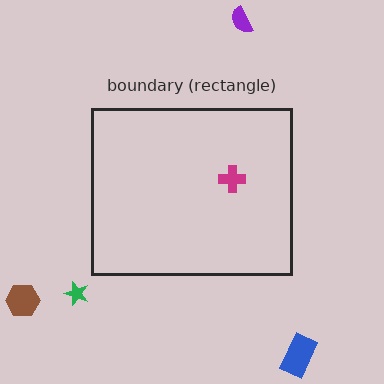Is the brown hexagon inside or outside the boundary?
Outside.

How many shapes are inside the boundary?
1 inside, 4 outside.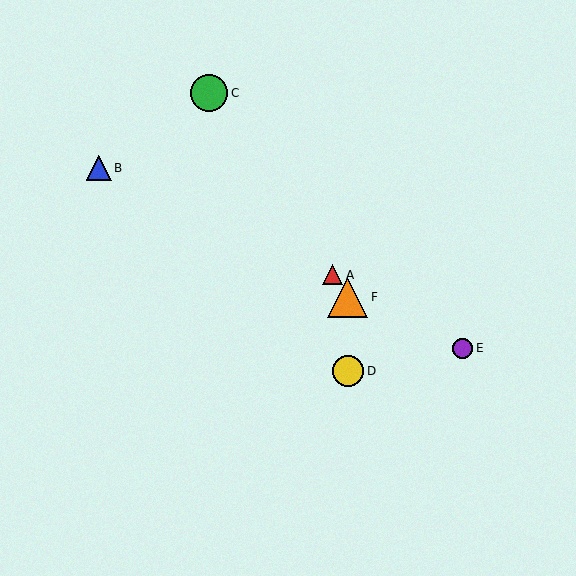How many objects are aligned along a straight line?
3 objects (A, C, F) are aligned along a straight line.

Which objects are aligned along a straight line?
Objects A, C, F are aligned along a straight line.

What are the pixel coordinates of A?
Object A is at (332, 275).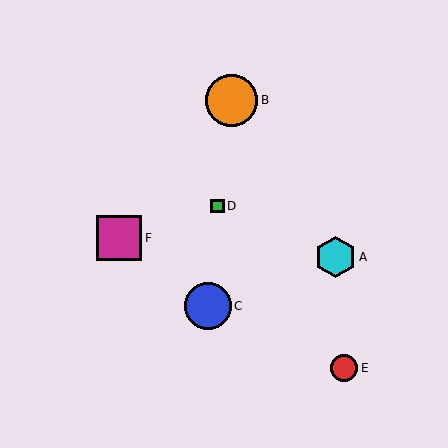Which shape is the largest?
The orange circle (labeled B) is the largest.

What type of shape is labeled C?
Shape C is a blue circle.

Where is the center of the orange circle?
The center of the orange circle is at (232, 100).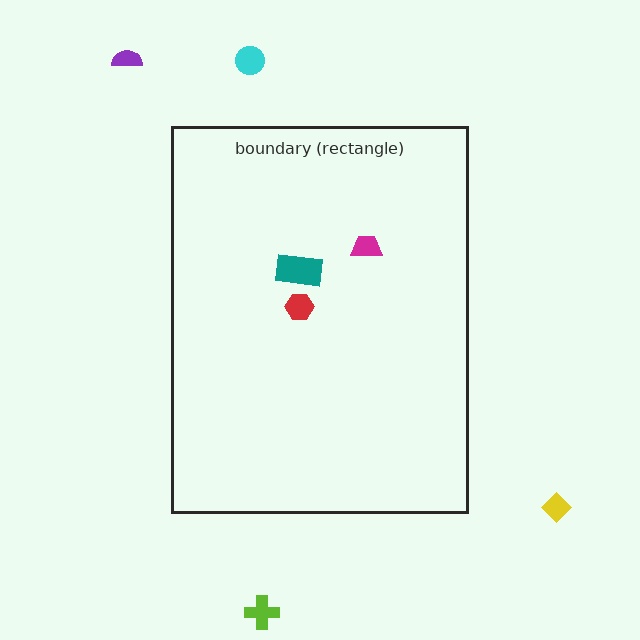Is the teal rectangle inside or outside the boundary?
Inside.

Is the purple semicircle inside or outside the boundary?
Outside.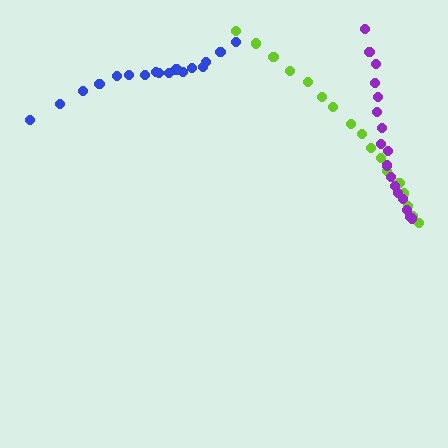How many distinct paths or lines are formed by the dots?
There are 3 distinct paths.